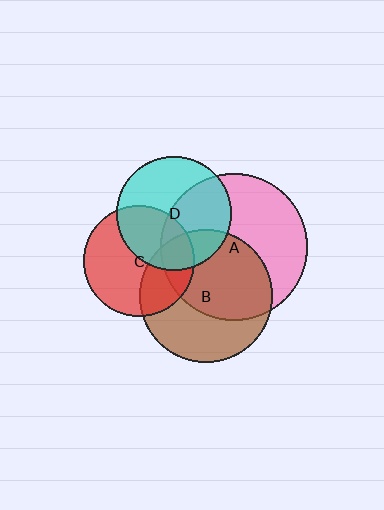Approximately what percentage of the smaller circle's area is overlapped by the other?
Approximately 55%.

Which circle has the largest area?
Circle A (pink).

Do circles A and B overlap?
Yes.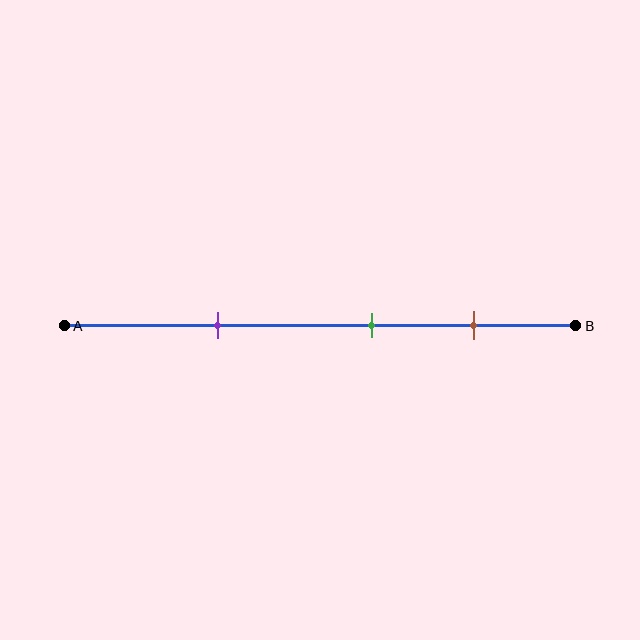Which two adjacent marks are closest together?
The green and brown marks are the closest adjacent pair.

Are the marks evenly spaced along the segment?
Yes, the marks are approximately evenly spaced.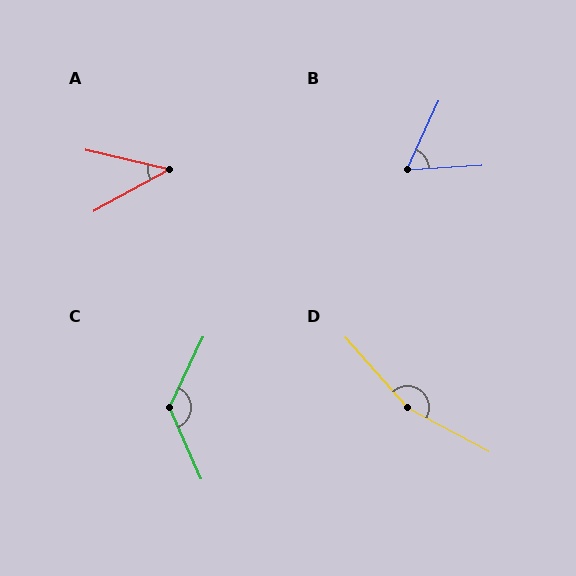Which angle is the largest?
D, at approximately 160 degrees.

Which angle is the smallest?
A, at approximately 42 degrees.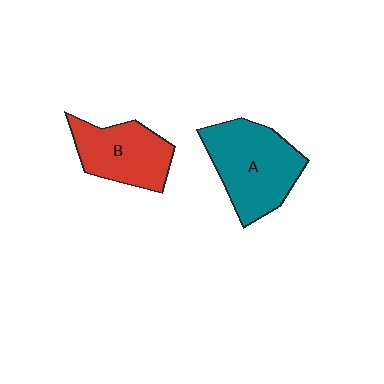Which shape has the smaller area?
Shape B (red).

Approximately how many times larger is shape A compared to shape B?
Approximately 1.3 times.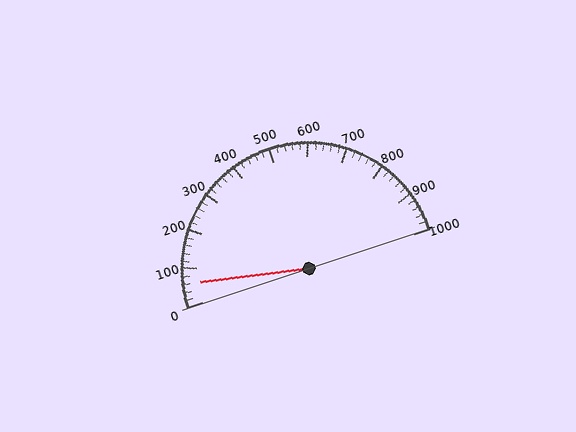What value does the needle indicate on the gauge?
The needle indicates approximately 60.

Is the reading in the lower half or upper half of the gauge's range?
The reading is in the lower half of the range (0 to 1000).